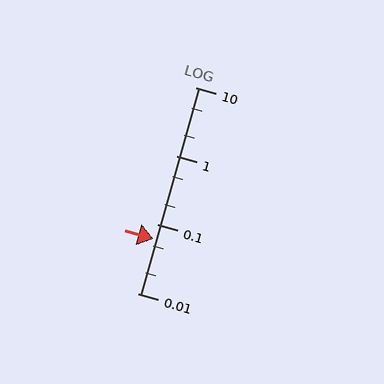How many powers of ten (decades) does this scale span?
The scale spans 3 decades, from 0.01 to 10.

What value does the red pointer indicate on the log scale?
The pointer indicates approximately 0.061.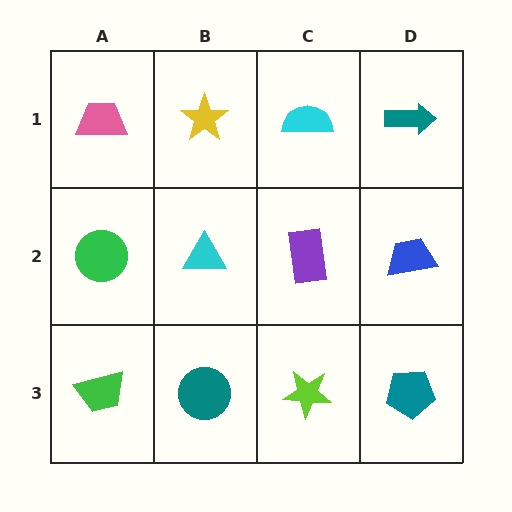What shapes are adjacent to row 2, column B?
A yellow star (row 1, column B), a teal circle (row 3, column B), a green circle (row 2, column A), a purple rectangle (row 2, column C).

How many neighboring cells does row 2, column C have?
4.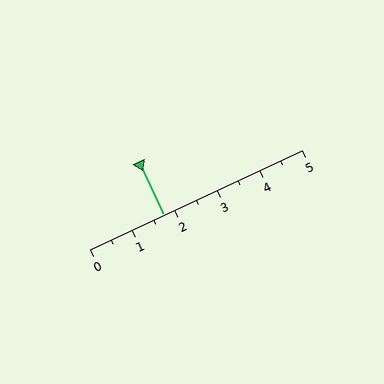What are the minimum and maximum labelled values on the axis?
The axis runs from 0 to 5.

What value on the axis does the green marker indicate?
The marker indicates approximately 1.8.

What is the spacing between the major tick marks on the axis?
The major ticks are spaced 1 apart.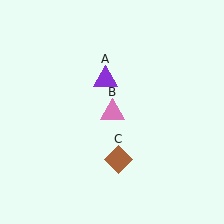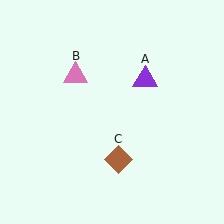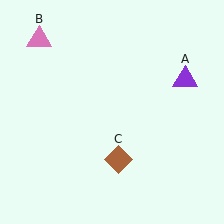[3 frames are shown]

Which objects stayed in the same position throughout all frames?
Brown diamond (object C) remained stationary.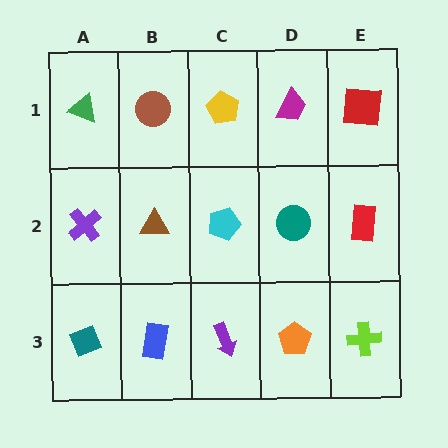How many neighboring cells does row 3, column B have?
3.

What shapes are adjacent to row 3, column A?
A purple cross (row 2, column A), a blue rectangle (row 3, column B).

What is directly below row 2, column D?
An orange pentagon.